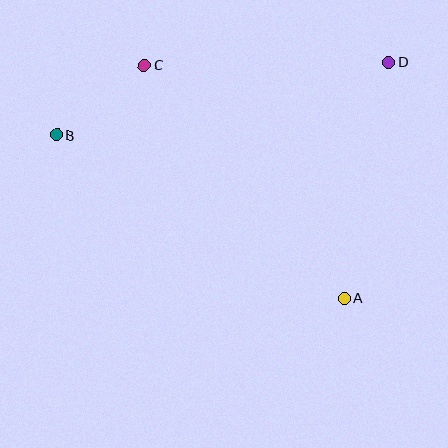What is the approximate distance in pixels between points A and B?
The distance between A and B is approximately 330 pixels.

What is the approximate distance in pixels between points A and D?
The distance between A and D is approximately 240 pixels.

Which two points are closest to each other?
Points B and C are closest to each other.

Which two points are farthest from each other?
Points B and D are farthest from each other.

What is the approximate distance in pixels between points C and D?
The distance between C and D is approximately 244 pixels.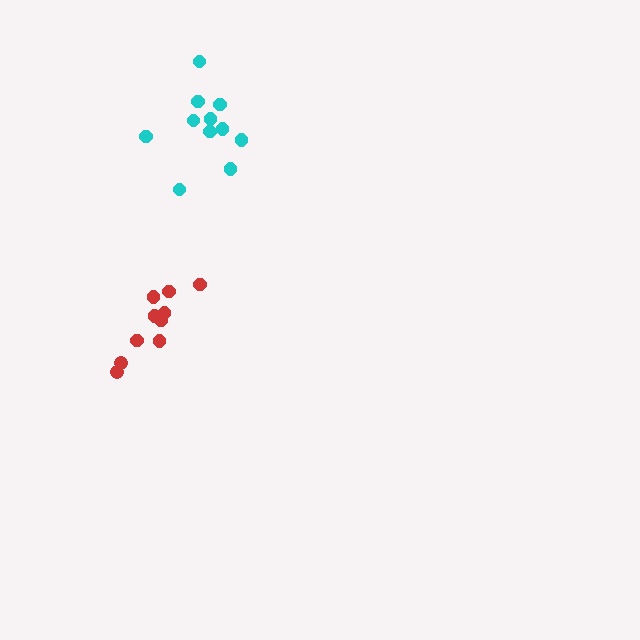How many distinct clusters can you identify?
There are 2 distinct clusters.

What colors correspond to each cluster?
The clusters are colored: red, cyan.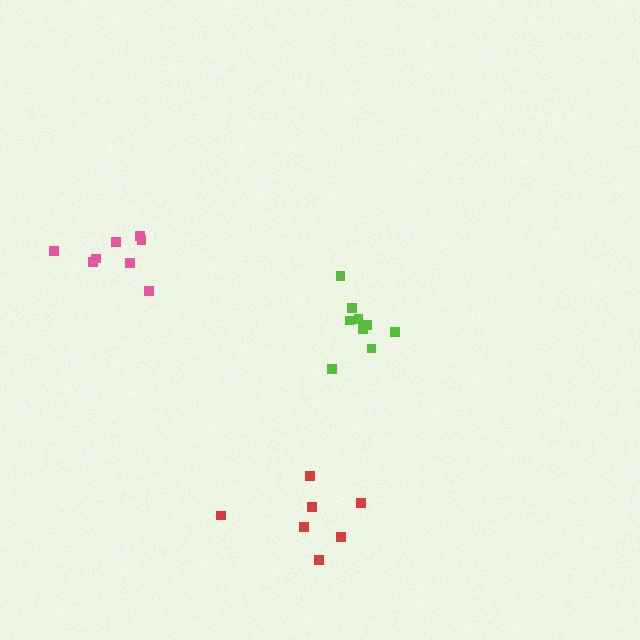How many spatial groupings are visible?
There are 3 spatial groupings.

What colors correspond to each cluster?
The clusters are colored: red, lime, pink.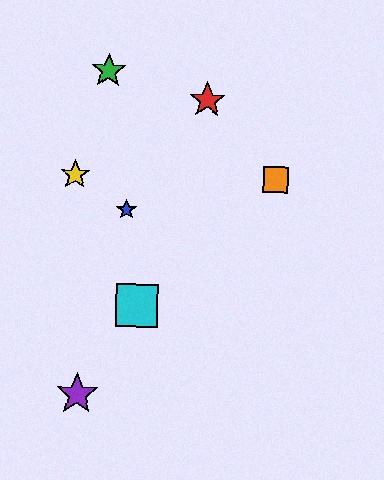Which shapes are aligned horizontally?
The yellow star, the orange square are aligned horizontally.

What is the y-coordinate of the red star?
The red star is at y≈100.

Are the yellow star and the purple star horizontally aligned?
No, the yellow star is at y≈175 and the purple star is at y≈394.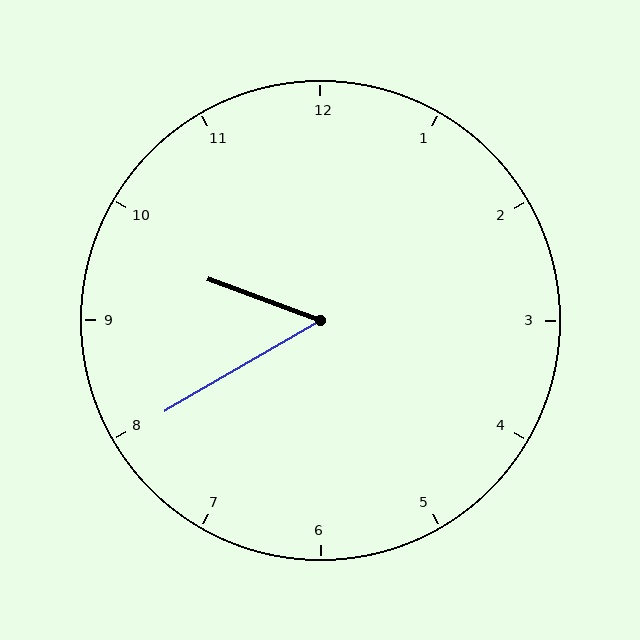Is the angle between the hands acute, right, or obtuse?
It is acute.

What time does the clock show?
9:40.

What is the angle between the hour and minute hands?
Approximately 50 degrees.